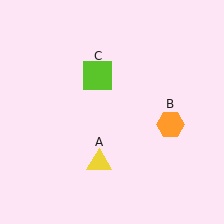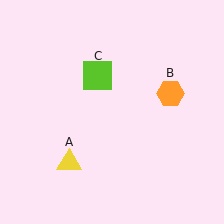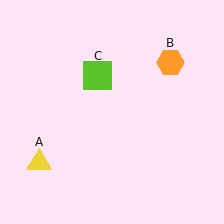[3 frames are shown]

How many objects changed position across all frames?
2 objects changed position: yellow triangle (object A), orange hexagon (object B).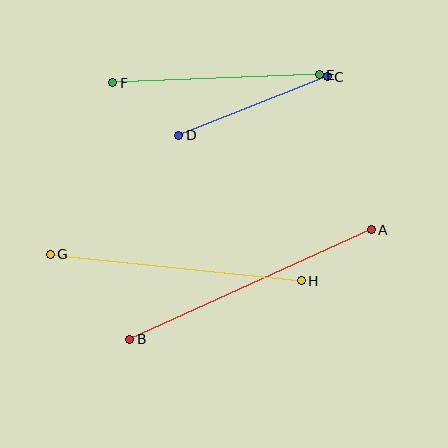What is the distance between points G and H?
The distance is approximately 253 pixels.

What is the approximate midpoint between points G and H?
The midpoint is at approximately (176, 267) pixels.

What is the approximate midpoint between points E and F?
The midpoint is at approximately (216, 79) pixels.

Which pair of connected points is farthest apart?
Points A and B are farthest apart.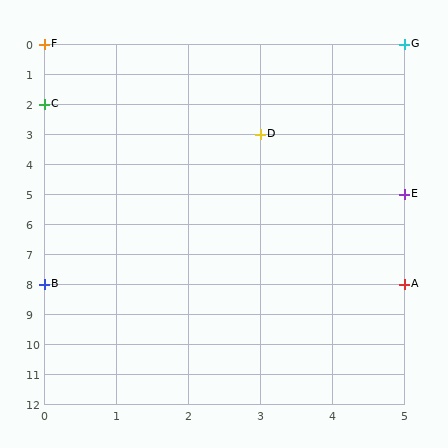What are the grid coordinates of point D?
Point D is at grid coordinates (3, 3).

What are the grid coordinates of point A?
Point A is at grid coordinates (5, 8).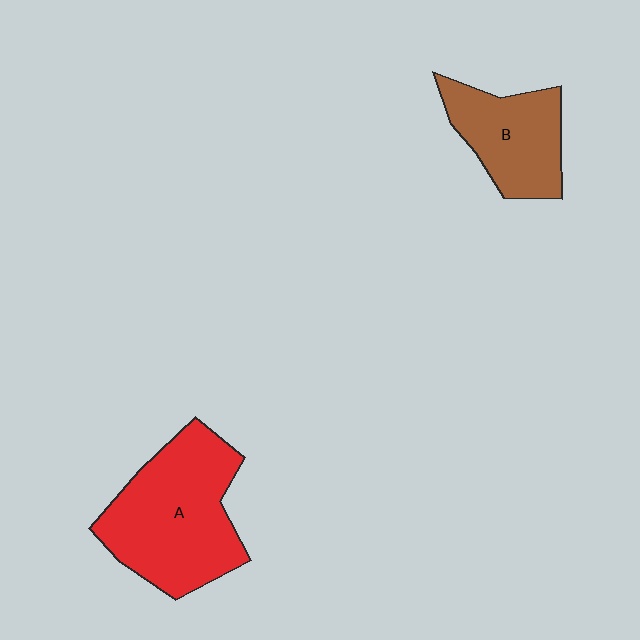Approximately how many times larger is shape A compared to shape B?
Approximately 1.6 times.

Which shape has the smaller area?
Shape B (brown).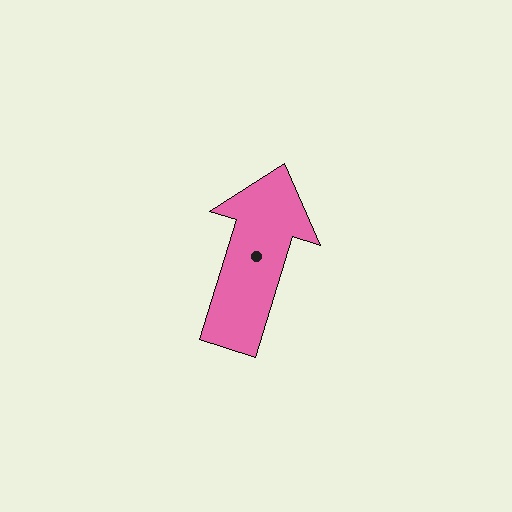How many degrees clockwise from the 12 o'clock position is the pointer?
Approximately 17 degrees.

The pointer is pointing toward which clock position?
Roughly 1 o'clock.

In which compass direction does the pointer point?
North.